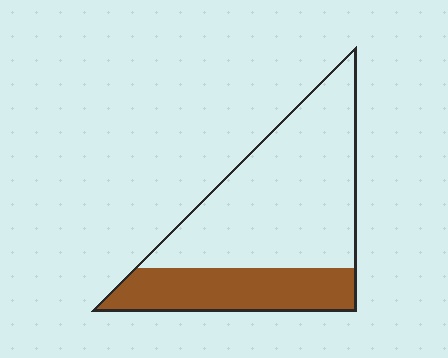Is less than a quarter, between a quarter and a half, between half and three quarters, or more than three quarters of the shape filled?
Between a quarter and a half.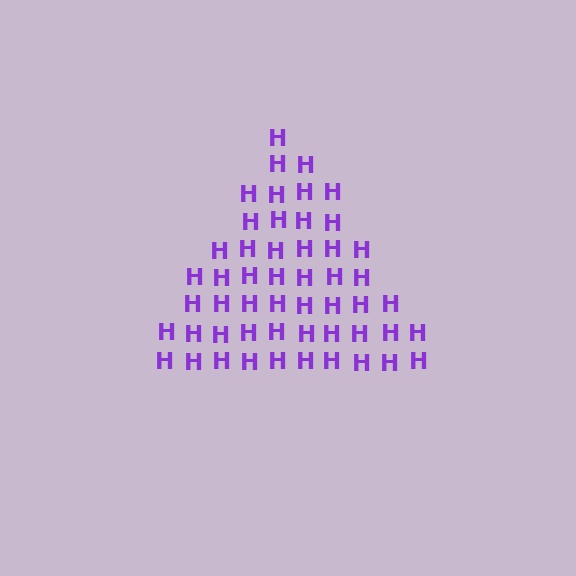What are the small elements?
The small elements are letter H's.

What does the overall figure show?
The overall figure shows a triangle.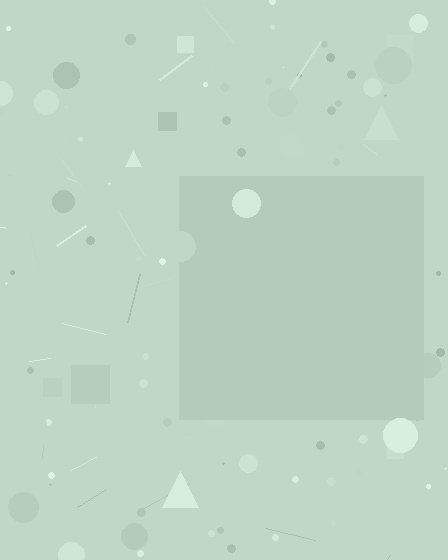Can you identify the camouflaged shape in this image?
The camouflaged shape is a square.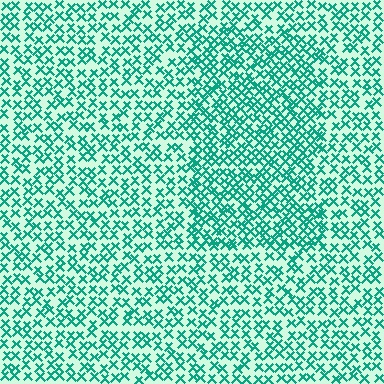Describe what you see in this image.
The image contains small teal elements arranged at two different densities. A rectangle-shaped region is visible where the elements are more densely packed than the surrounding area.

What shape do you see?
I see a rectangle.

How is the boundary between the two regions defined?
The boundary is defined by a change in element density (approximately 1.6x ratio). All elements are the same color, size, and shape.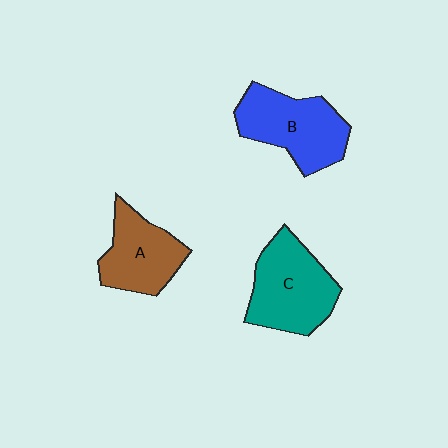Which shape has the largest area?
Shape C (teal).